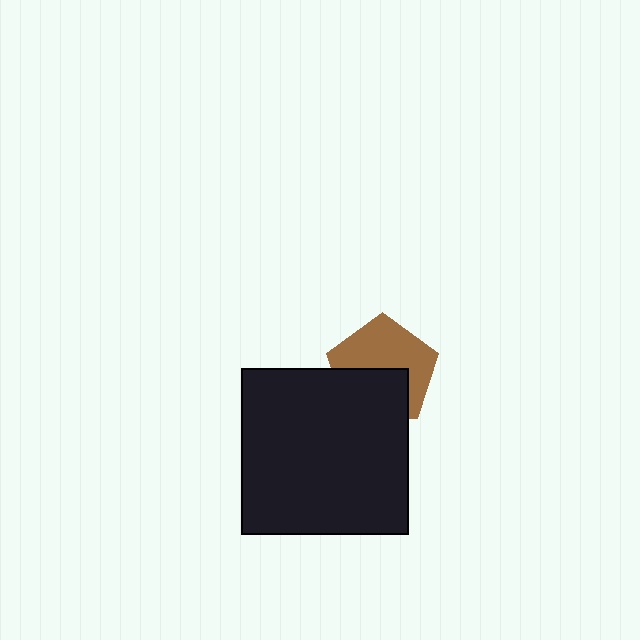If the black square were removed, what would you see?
You would see the complete brown pentagon.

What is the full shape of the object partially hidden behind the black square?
The partially hidden object is a brown pentagon.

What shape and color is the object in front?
The object in front is a black square.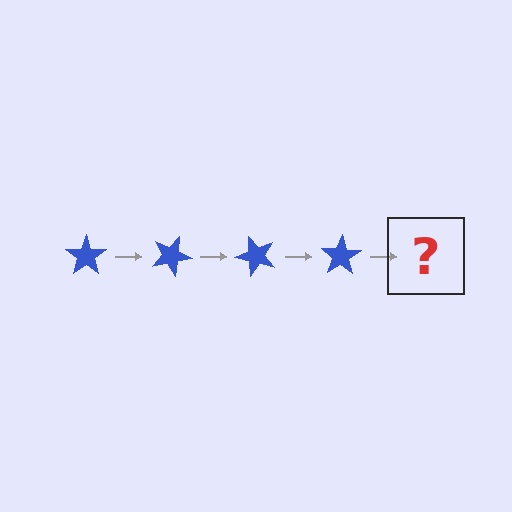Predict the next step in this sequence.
The next step is a blue star rotated 100 degrees.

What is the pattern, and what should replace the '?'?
The pattern is that the star rotates 25 degrees each step. The '?' should be a blue star rotated 100 degrees.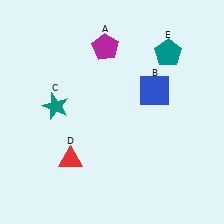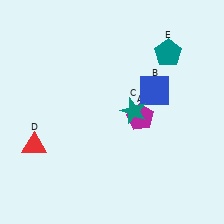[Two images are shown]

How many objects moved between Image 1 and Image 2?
3 objects moved between the two images.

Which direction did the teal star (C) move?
The teal star (C) moved right.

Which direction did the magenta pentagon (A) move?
The magenta pentagon (A) moved down.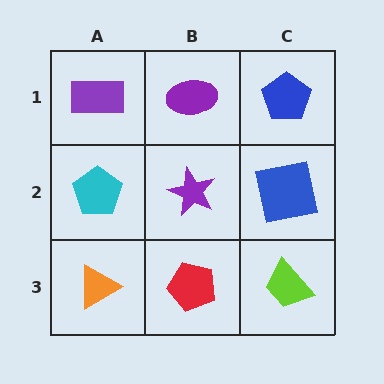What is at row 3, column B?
A red pentagon.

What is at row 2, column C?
A blue square.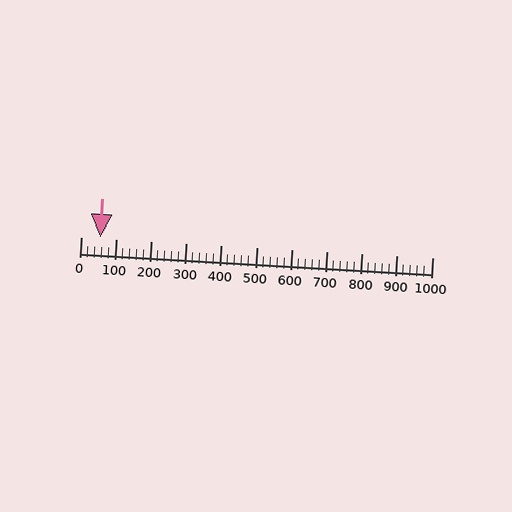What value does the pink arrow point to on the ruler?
The pink arrow points to approximately 55.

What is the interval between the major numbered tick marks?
The major tick marks are spaced 100 units apart.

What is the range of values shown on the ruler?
The ruler shows values from 0 to 1000.